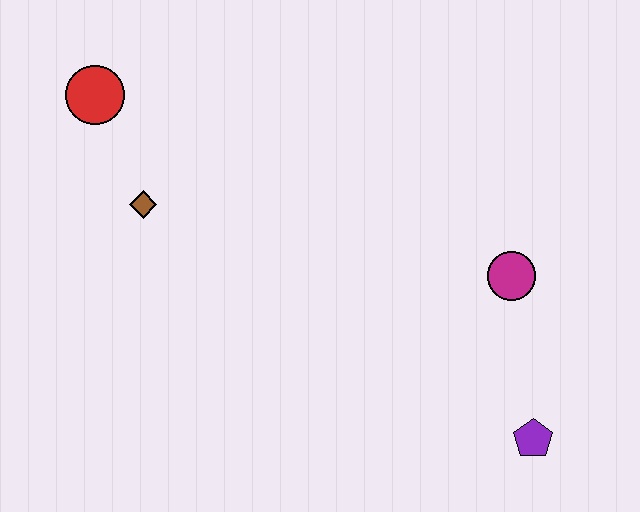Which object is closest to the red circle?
The brown diamond is closest to the red circle.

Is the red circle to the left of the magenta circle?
Yes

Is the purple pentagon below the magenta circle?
Yes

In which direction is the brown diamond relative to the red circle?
The brown diamond is below the red circle.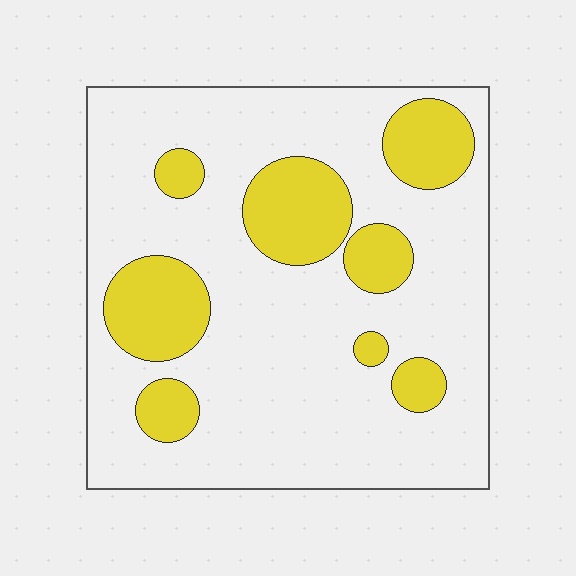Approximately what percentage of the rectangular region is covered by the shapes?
Approximately 25%.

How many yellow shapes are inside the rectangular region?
8.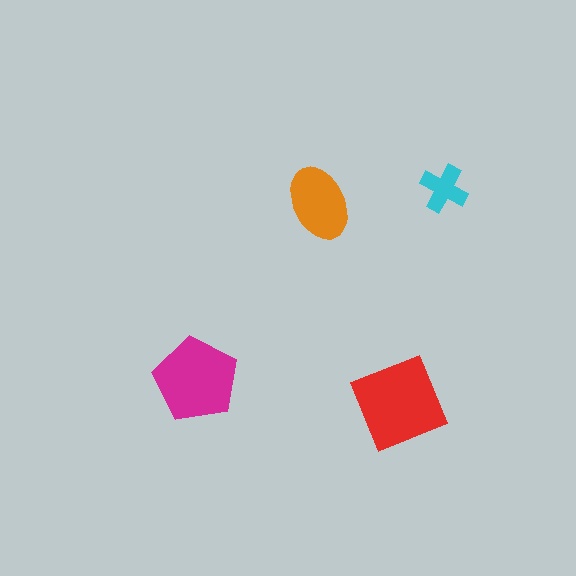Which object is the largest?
The red diamond.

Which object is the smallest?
The cyan cross.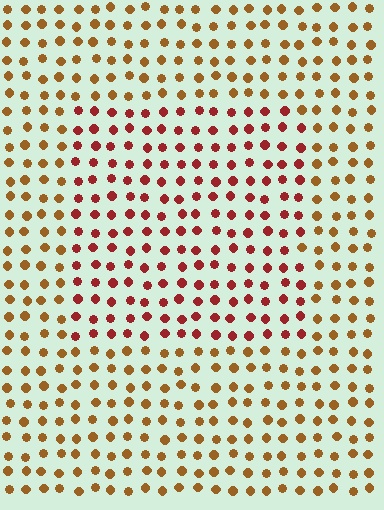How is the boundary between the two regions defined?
The boundary is defined purely by a slight shift in hue (about 35 degrees). Spacing, size, and orientation are identical on both sides.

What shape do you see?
I see a rectangle.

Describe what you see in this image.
The image is filled with small brown elements in a uniform arrangement. A rectangle-shaped region is visible where the elements are tinted to a slightly different hue, forming a subtle color boundary.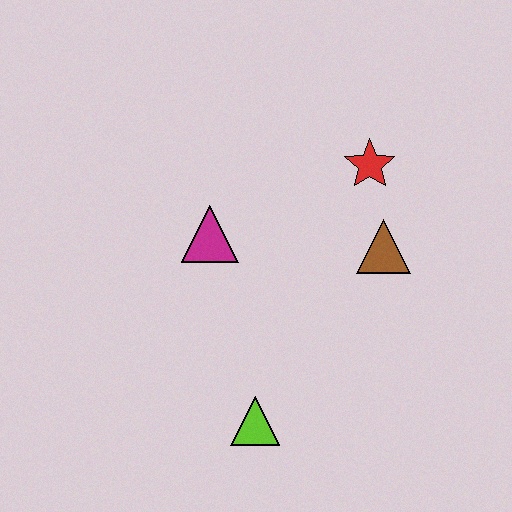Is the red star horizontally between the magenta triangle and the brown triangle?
Yes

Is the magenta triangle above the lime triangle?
Yes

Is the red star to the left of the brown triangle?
Yes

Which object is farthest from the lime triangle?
The red star is farthest from the lime triangle.